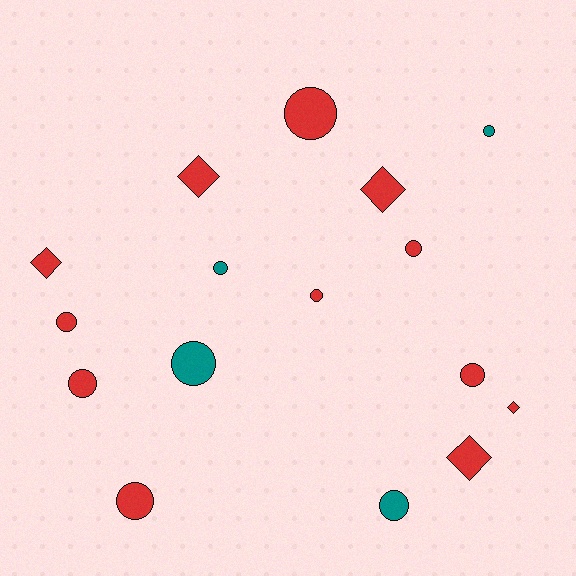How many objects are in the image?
There are 16 objects.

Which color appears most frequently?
Red, with 12 objects.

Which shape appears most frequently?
Circle, with 11 objects.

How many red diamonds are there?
There are 5 red diamonds.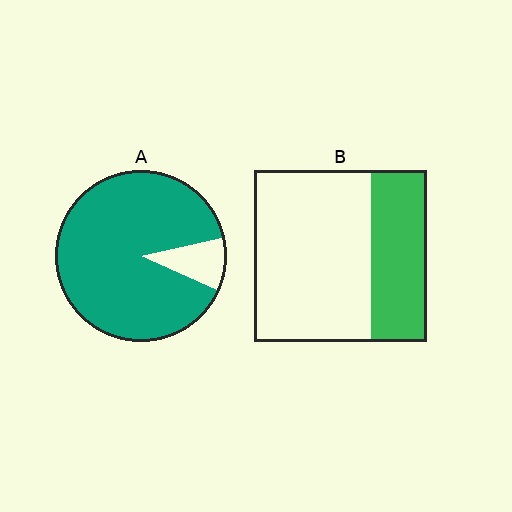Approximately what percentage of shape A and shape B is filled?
A is approximately 90% and B is approximately 30%.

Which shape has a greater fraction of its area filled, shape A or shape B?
Shape A.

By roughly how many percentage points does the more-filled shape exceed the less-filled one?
By roughly 55 percentage points (A over B).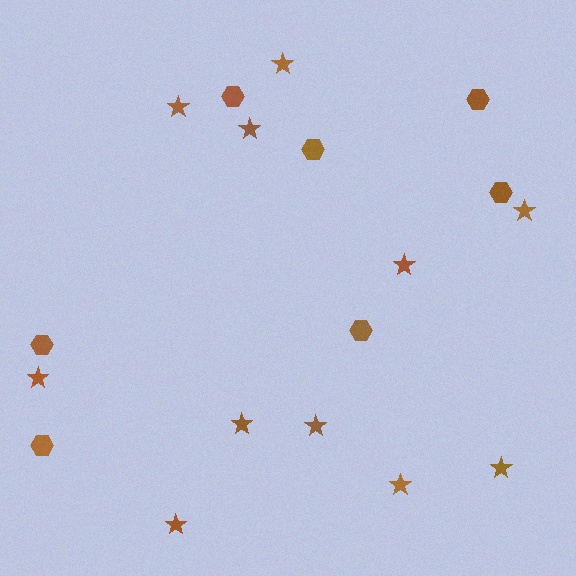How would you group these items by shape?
There are 2 groups: one group of stars (11) and one group of hexagons (7).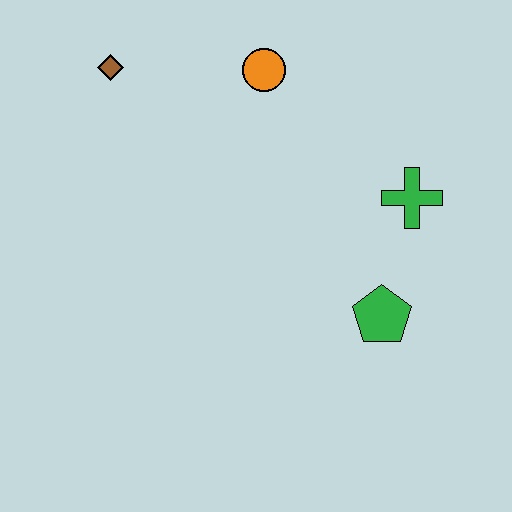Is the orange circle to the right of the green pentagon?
No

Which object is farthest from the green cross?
The brown diamond is farthest from the green cross.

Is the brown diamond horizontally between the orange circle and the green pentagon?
No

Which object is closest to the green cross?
The green pentagon is closest to the green cross.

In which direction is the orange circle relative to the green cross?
The orange circle is to the left of the green cross.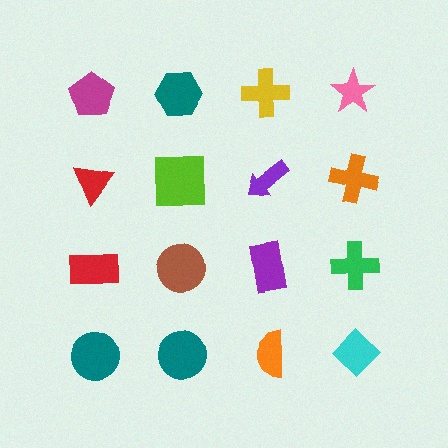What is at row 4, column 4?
A cyan diamond.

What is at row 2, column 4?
An orange cross.